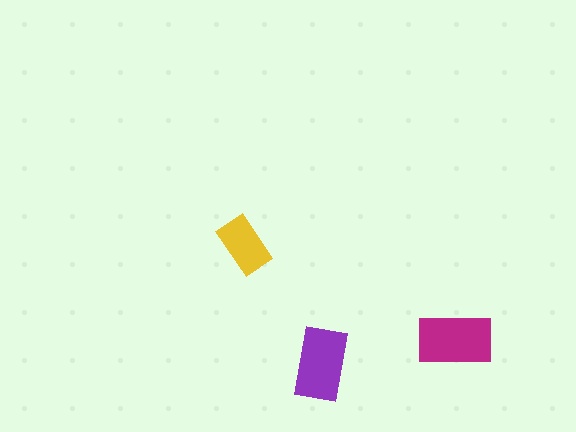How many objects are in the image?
There are 3 objects in the image.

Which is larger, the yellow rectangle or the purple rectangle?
The purple one.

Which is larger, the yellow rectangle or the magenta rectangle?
The magenta one.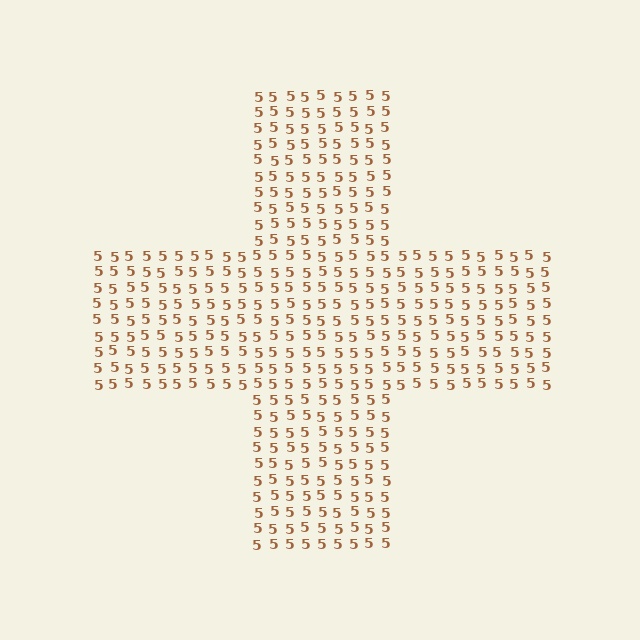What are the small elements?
The small elements are digit 5's.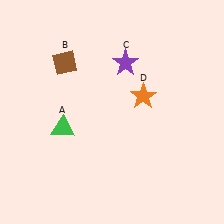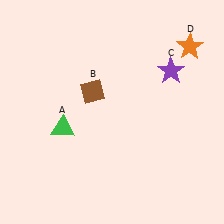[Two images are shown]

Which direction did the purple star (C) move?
The purple star (C) moved right.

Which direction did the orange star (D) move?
The orange star (D) moved up.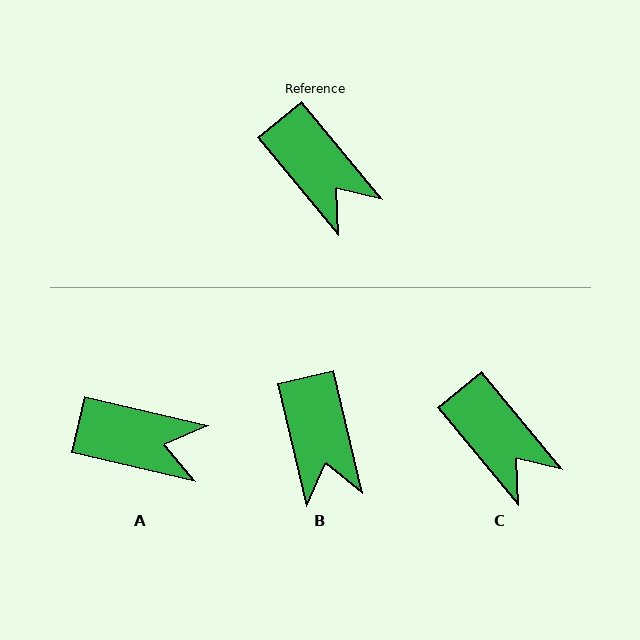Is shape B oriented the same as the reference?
No, it is off by about 26 degrees.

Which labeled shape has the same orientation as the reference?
C.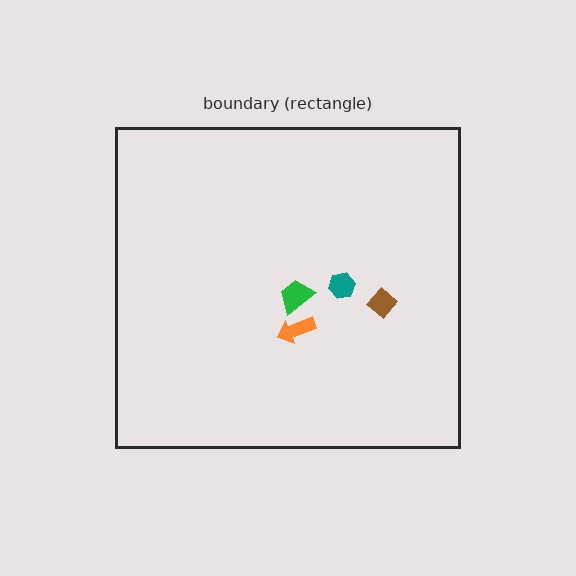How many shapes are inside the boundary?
4 inside, 0 outside.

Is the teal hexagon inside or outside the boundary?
Inside.